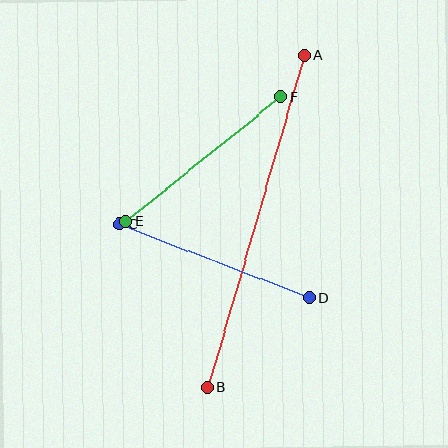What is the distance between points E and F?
The distance is approximately 199 pixels.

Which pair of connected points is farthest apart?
Points A and B are farthest apart.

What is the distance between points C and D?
The distance is approximately 204 pixels.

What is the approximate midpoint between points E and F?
The midpoint is at approximately (203, 159) pixels.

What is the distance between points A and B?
The distance is approximately 346 pixels.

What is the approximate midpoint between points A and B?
The midpoint is at approximately (256, 221) pixels.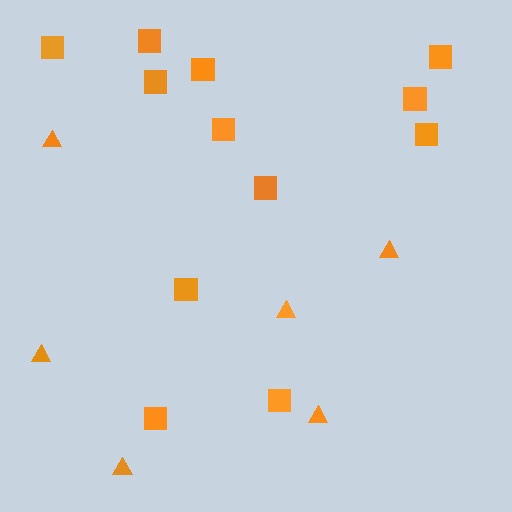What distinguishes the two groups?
There are 2 groups: one group of squares (12) and one group of triangles (6).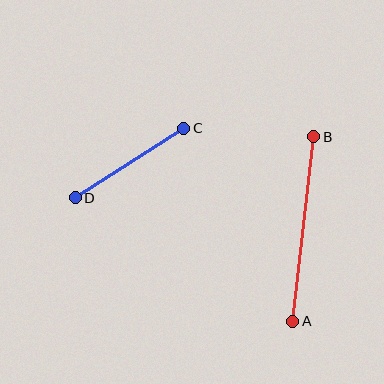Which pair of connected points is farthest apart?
Points A and B are farthest apart.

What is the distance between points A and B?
The distance is approximately 186 pixels.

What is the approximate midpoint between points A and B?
The midpoint is at approximately (303, 229) pixels.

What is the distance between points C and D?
The distance is approximately 129 pixels.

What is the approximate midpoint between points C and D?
The midpoint is at approximately (130, 163) pixels.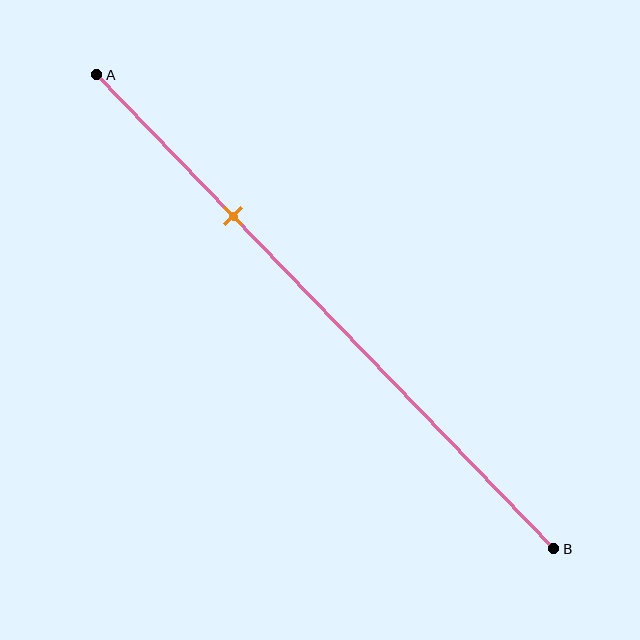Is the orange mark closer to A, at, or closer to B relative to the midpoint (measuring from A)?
The orange mark is closer to point A than the midpoint of segment AB.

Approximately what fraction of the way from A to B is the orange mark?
The orange mark is approximately 30% of the way from A to B.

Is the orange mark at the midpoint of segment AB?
No, the mark is at about 30% from A, not at the 50% midpoint.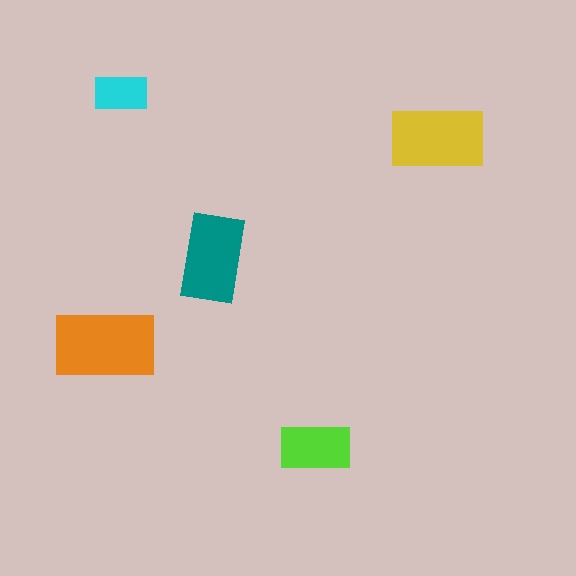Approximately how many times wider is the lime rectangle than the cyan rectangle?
About 1.5 times wider.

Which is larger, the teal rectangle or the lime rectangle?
The teal one.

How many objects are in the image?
There are 5 objects in the image.